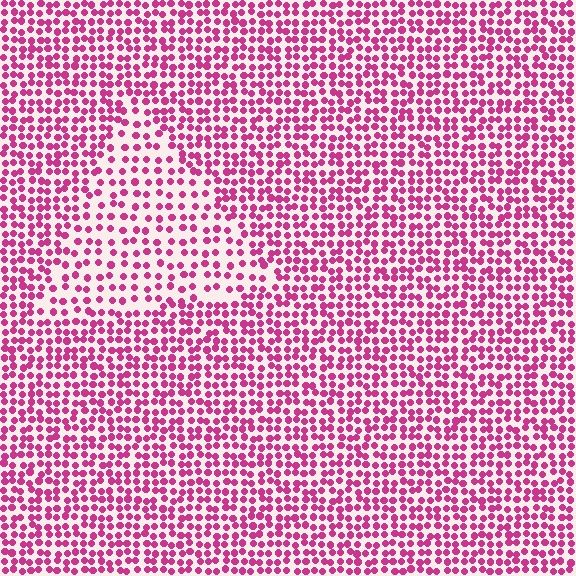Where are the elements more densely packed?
The elements are more densely packed outside the triangle boundary.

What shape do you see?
I see a triangle.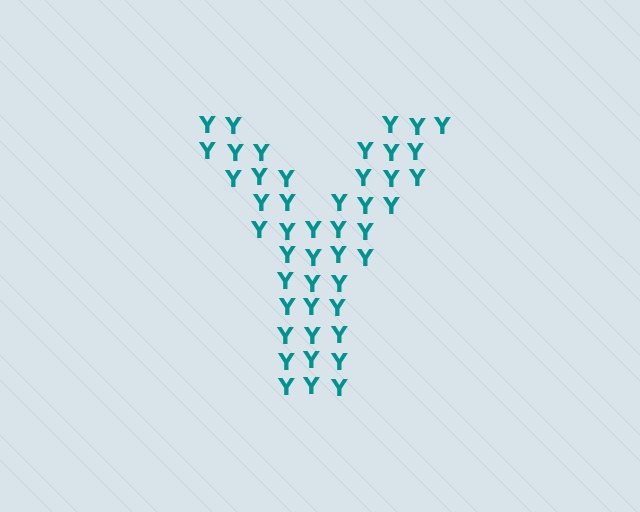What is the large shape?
The large shape is the letter Y.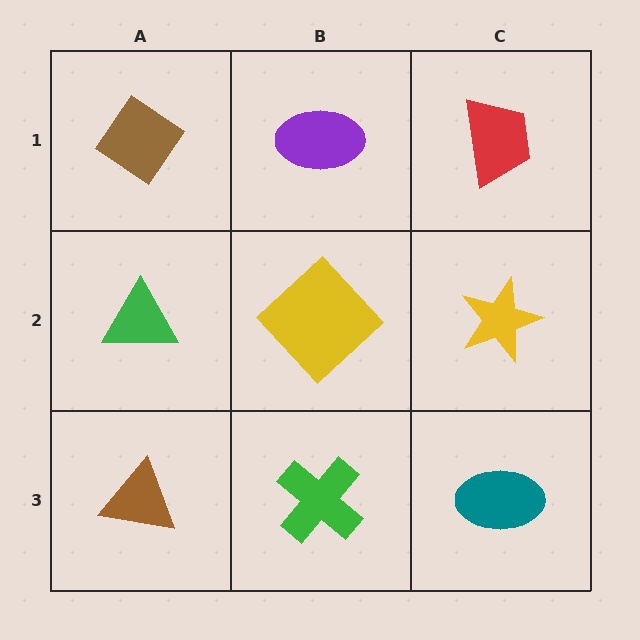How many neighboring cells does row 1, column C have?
2.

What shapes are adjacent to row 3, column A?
A green triangle (row 2, column A), a green cross (row 3, column B).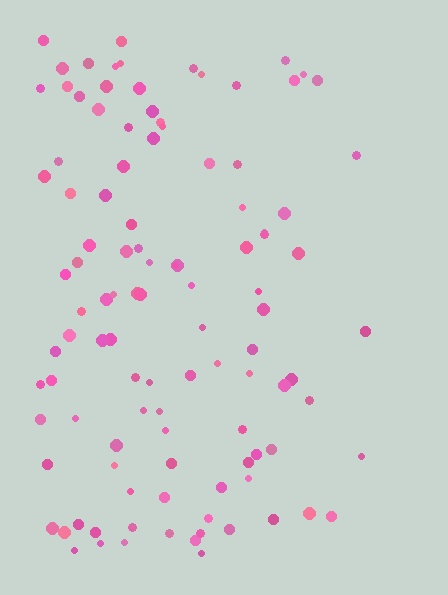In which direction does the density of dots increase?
From right to left, with the left side densest.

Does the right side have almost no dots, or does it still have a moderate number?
Still a moderate number, just noticeably fewer than the left.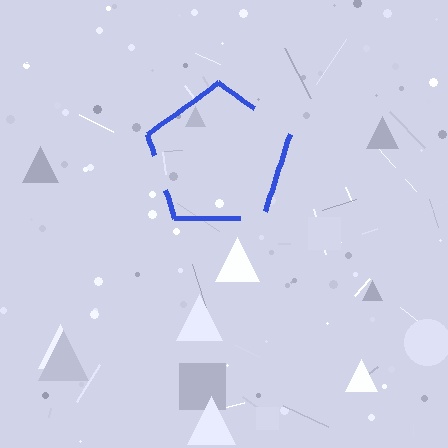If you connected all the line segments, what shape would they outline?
They would outline a pentagon.